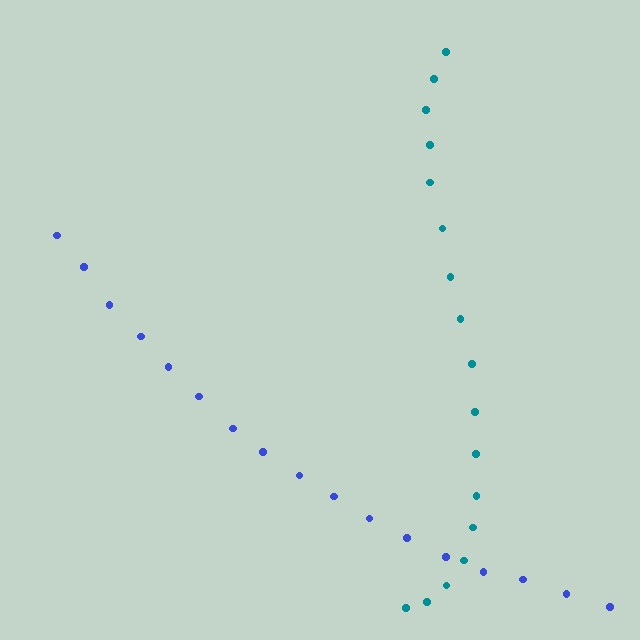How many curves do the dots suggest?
There are 2 distinct paths.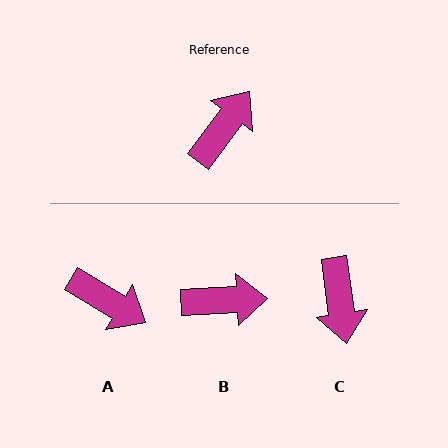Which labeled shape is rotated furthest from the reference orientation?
C, about 136 degrees away.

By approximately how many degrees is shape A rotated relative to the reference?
Approximately 85 degrees clockwise.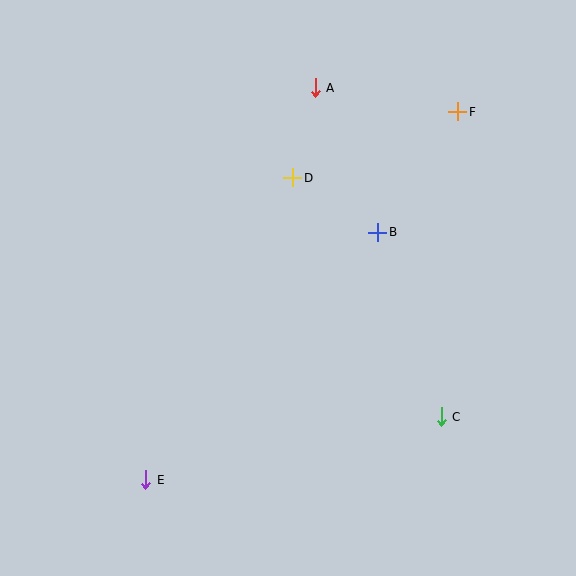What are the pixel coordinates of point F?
Point F is at (458, 112).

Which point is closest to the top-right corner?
Point F is closest to the top-right corner.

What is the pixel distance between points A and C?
The distance between A and C is 352 pixels.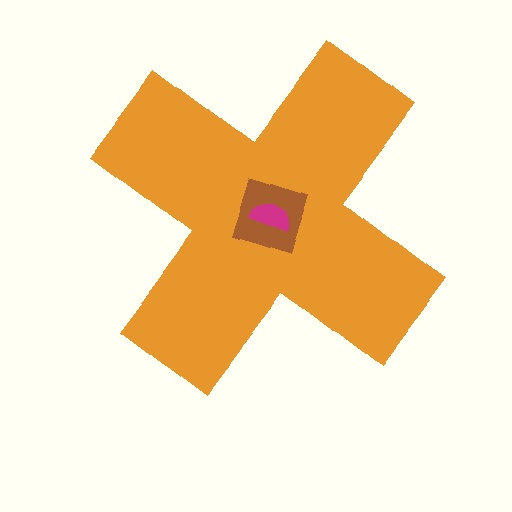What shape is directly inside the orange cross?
The brown diamond.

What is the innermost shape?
The magenta semicircle.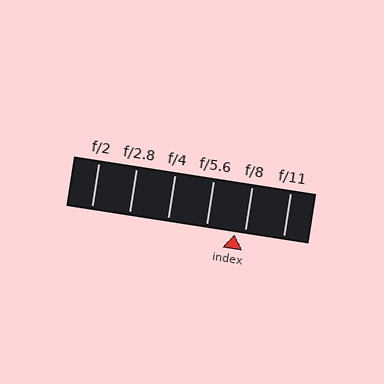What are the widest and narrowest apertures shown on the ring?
The widest aperture shown is f/2 and the narrowest is f/11.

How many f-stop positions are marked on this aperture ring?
There are 6 f-stop positions marked.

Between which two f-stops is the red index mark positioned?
The index mark is between f/5.6 and f/8.